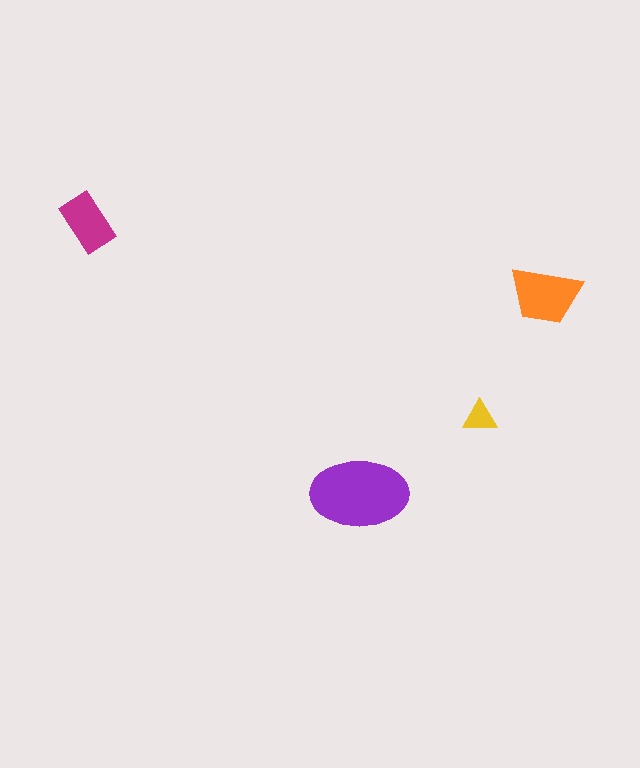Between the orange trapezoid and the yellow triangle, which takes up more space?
The orange trapezoid.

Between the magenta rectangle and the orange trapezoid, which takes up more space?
The orange trapezoid.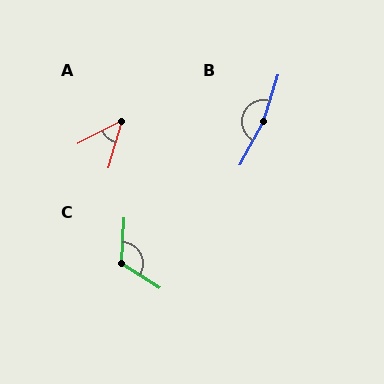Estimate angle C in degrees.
Approximately 119 degrees.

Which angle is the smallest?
A, at approximately 47 degrees.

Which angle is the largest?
B, at approximately 168 degrees.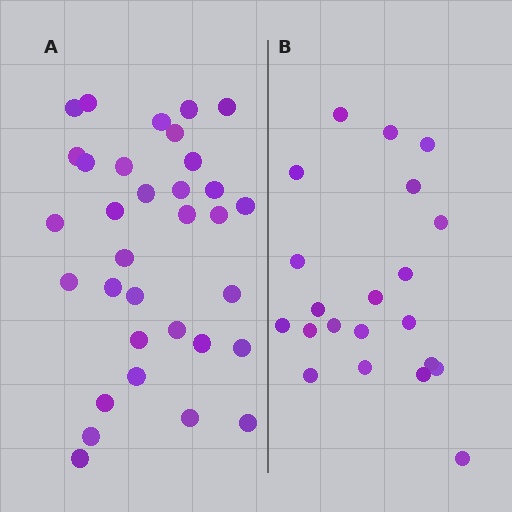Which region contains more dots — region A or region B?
Region A (the left region) has more dots.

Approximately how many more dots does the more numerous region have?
Region A has roughly 12 or so more dots than region B.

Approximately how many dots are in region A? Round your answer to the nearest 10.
About 30 dots. (The exact count is 33, which rounds to 30.)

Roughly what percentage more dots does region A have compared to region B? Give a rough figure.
About 55% more.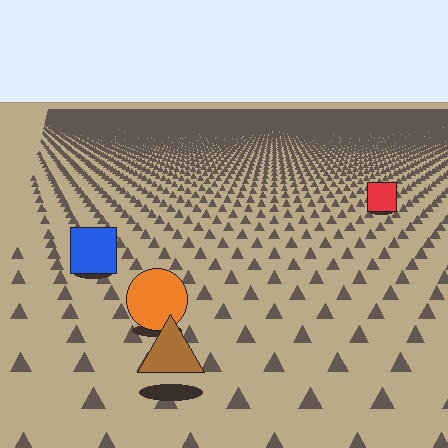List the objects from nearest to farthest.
From nearest to farthest: the brown triangle, the orange circle, the blue square, the red square.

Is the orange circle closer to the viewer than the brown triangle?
No. The brown triangle is closer — you can tell from the texture gradient: the ground texture is coarser near it.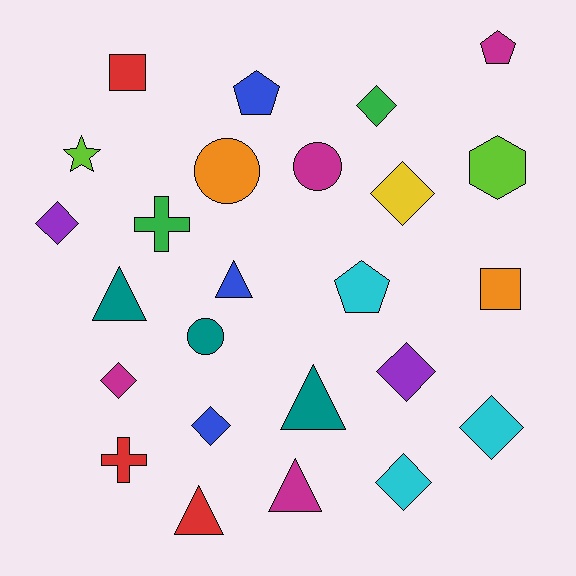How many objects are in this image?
There are 25 objects.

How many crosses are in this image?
There are 2 crosses.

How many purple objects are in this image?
There are 2 purple objects.